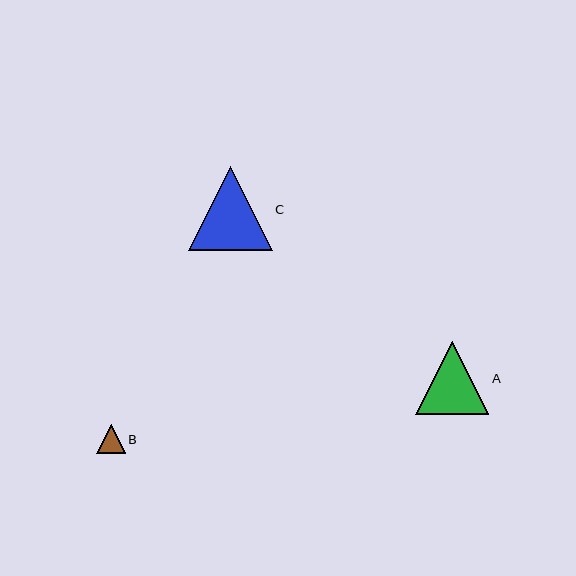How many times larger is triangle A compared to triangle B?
Triangle A is approximately 2.6 times the size of triangle B.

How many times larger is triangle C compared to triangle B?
Triangle C is approximately 3.0 times the size of triangle B.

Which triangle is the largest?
Triangle C is the largest with a size of approximately 84 pixels.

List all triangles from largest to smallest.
From largest to smallest: C, A, B.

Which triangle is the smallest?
Triangle B is the smallest with a size of approximately 28 pixels.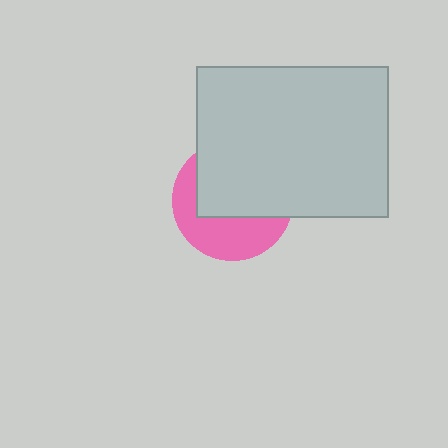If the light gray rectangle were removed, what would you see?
You would see the complete pink circle.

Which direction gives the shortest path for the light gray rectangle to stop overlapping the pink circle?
Moving up gives the shortest separation.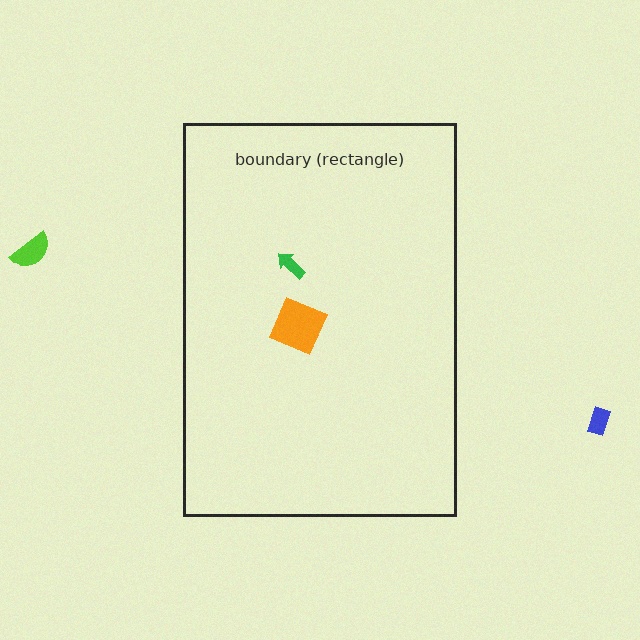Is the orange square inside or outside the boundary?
Inside.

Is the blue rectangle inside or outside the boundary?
Outside.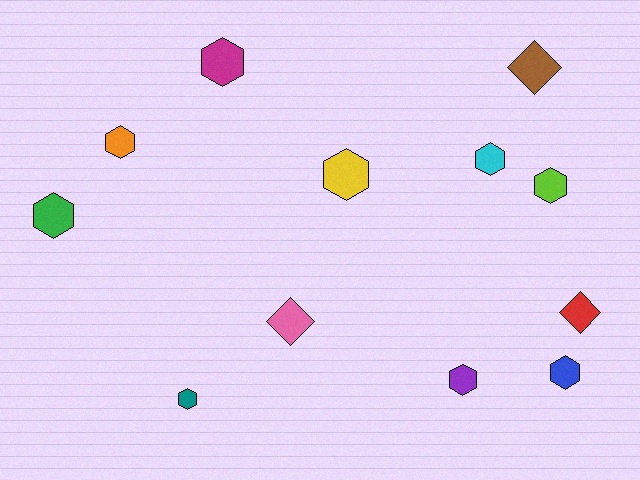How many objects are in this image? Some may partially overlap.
There are 12 objects.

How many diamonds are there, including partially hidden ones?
There are 3 diamonds.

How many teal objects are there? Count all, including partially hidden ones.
There is 1 teal object.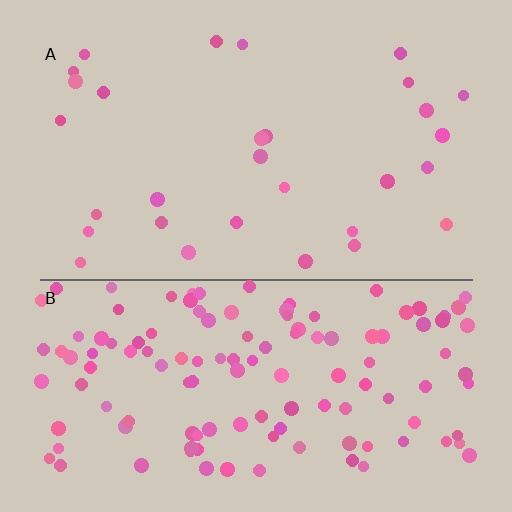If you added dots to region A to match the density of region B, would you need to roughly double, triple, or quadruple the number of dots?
Approximately quadruple.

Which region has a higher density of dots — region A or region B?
B (the bottom).